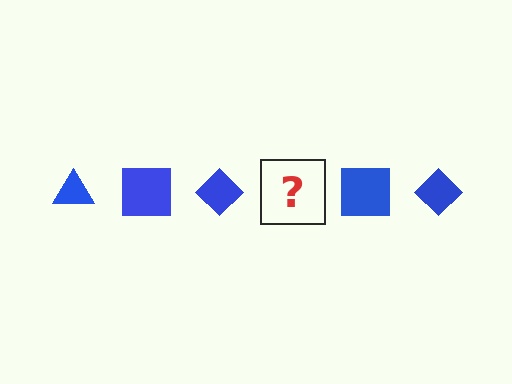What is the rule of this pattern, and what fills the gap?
The rule is that the pattern cycles through triangle, square, diamond shapes in blue. The gap should be filled with a blue triangle.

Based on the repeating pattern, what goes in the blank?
The blank should be a blue triangle.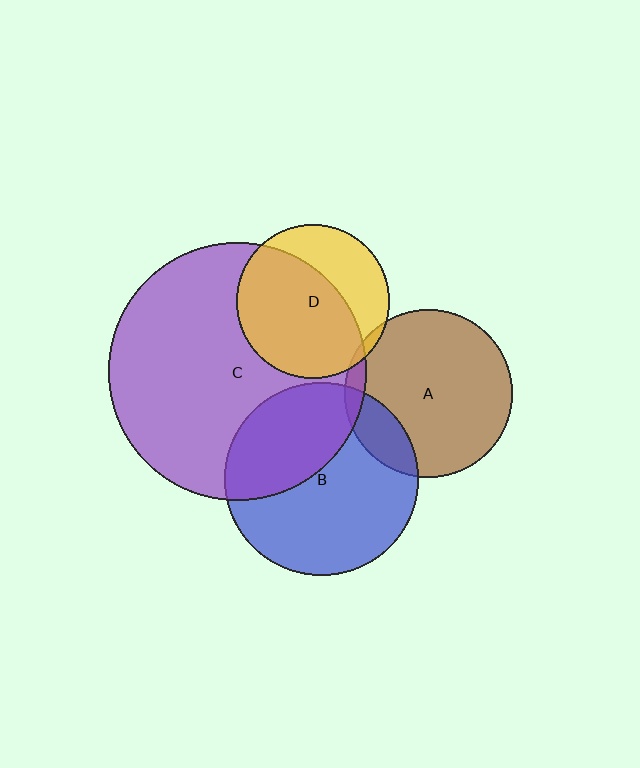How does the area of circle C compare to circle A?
Approximately 2.4 times.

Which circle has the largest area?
Circle C (purple).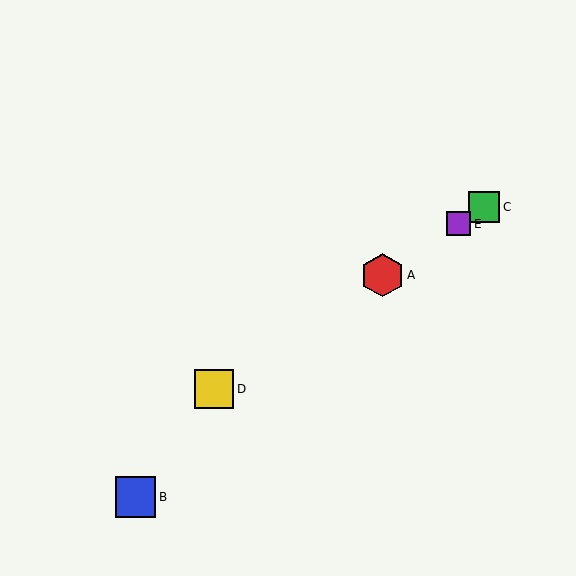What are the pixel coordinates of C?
Object C is at (484, 207).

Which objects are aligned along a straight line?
Objects A, C, D, E are aligned along a straight line.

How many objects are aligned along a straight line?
4 objects (A, C, D, E) are aligned along a straight line.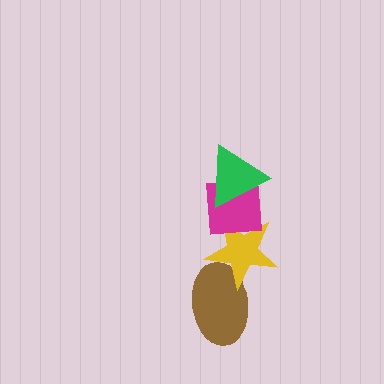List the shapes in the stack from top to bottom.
From top to bottom: the green triangle, the magenta square, the yellow star, the brown ellipse.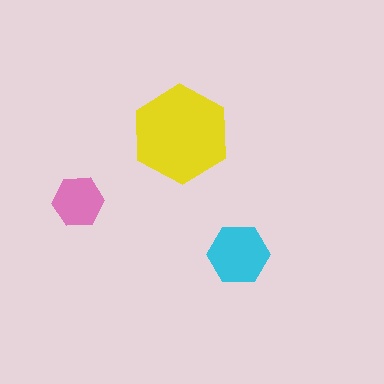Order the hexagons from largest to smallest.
the yellow one, the cyan one, the pink one.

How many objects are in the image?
There are 3 objects in the image.